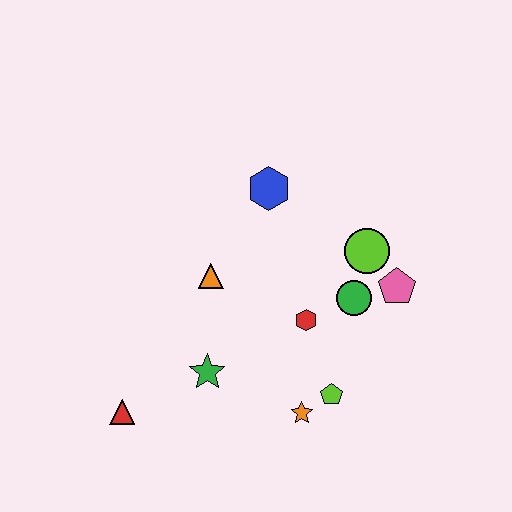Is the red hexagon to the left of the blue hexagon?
No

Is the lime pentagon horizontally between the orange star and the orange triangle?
No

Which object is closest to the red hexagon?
The green circle is closest to the red hexagon.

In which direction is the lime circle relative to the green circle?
The lime circle is above the green circle.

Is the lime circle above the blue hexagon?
No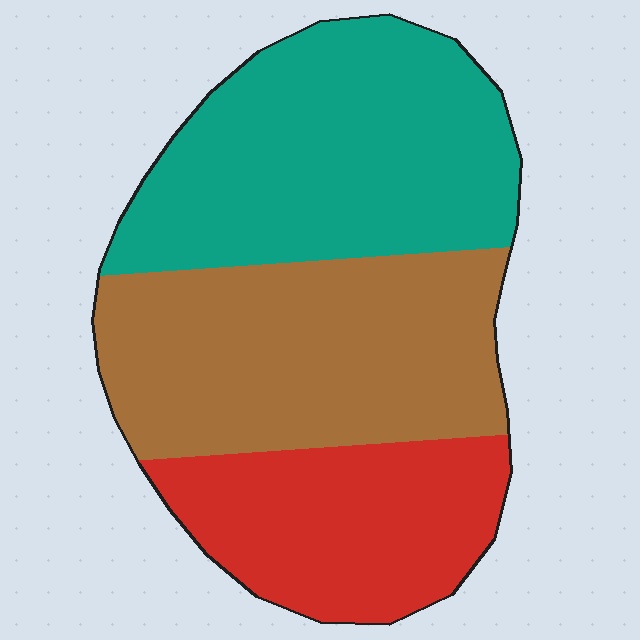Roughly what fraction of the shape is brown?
Brown takes up about three eighths (3/8) of the shape.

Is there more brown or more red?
Brown.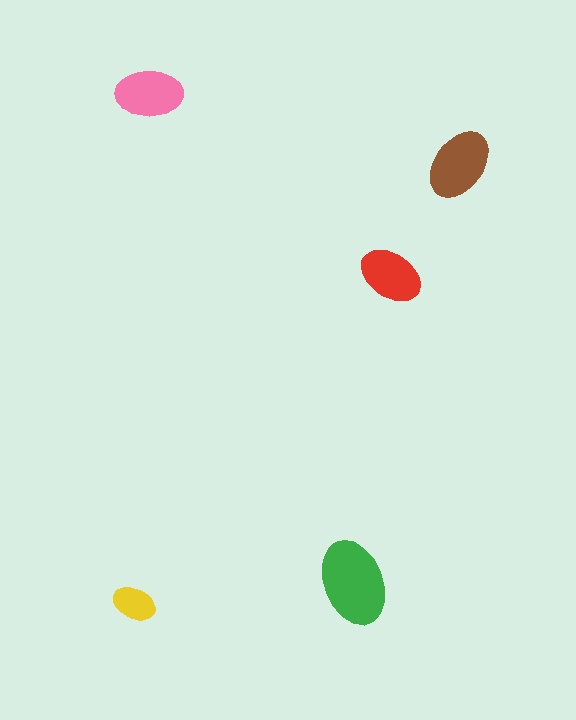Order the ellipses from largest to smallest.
the green one, the brown one, the pink one, the red one, the yellow one.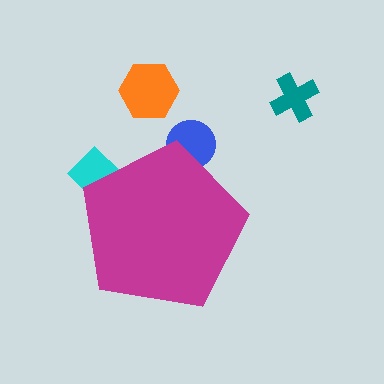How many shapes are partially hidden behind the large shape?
2 shapes are partially hidden.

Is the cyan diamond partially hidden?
Yes, the cyan diamond is partially hidden behind the magenta pentagon.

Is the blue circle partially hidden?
Yes, the blue circle is partially hidden behind the magenta pentagon.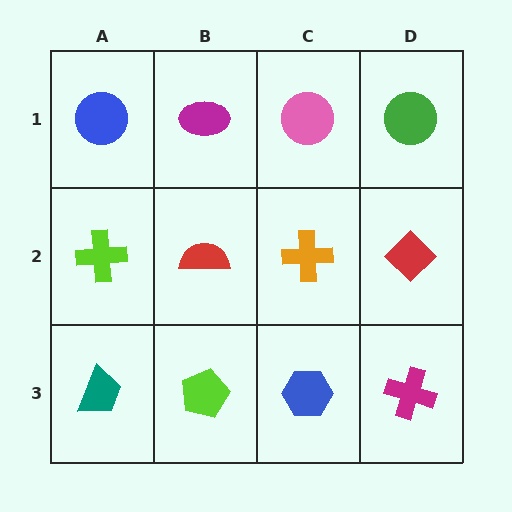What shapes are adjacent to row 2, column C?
A pink circle (row 1, column C), a blue hexagon (row 3, column C), a red semicircle (row 2, column B), a red diamond (row 2, column D).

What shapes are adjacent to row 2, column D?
A green circle (row 1, column D), a magenta cross (row 3, column D), an orange cross (row 2, column C).